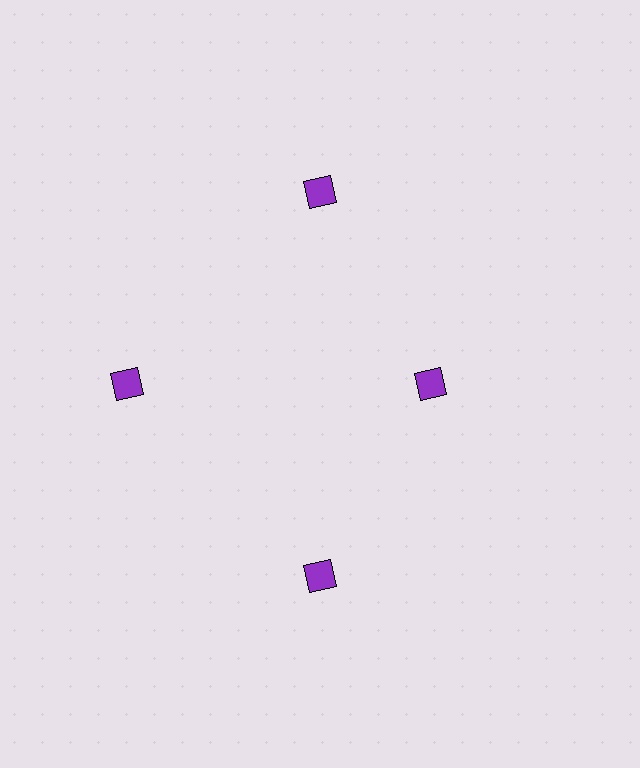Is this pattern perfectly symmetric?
No. The 4 purple diamonds are arranged in a ring, but one element near the 3 o'clock position is pulled inward toward the center, breaking the 4-fold rotational symmetry.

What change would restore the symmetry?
The symmetry would be restored by moving it outward, back onto the ring so that all 4 diamonds sit at equal angles and equal distance from the center.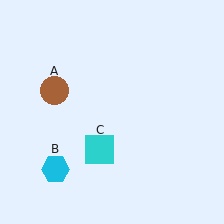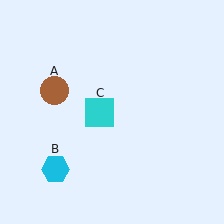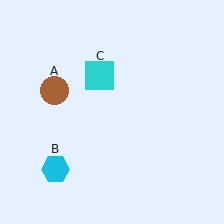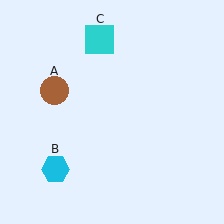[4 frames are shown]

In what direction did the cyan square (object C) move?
The cyan square (object C) moved up.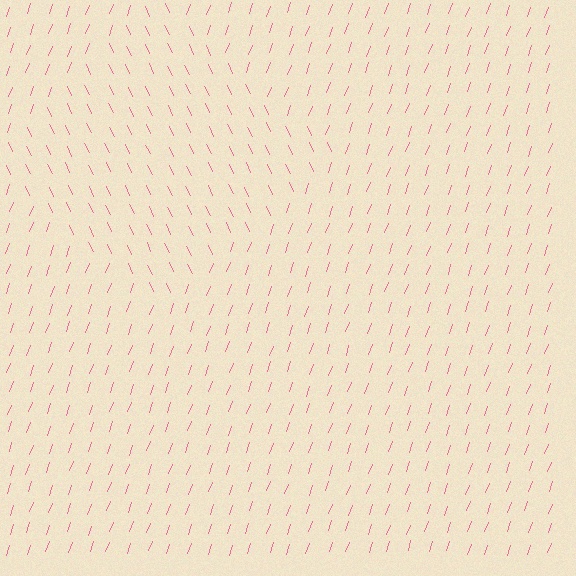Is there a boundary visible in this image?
Yes, there is a texture boundary formed by a change in line orientation.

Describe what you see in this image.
The image is filled with small pink line segments. A diamond region in the image has lines oriented differently from the surrounding lines, creating a visible texture boundary.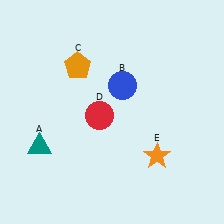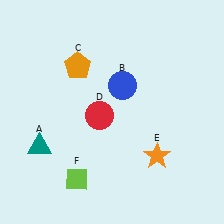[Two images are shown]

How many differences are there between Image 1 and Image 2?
There is 1 difference between the two images.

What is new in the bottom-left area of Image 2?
A lime diamond (F) was added in the bottom-left area of Image 2.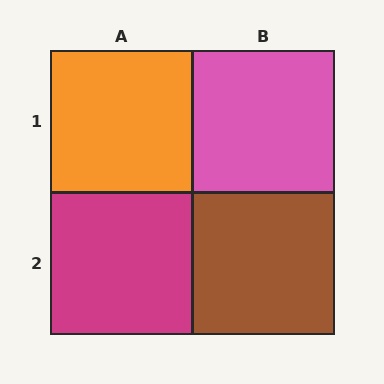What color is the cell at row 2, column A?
Magenta.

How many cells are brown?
1 cell is brown.